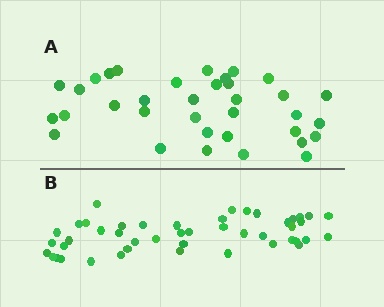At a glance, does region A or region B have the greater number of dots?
Region B (the bottom region) has more dots.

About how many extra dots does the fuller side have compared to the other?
Region B has roughly 12 or so more dots than region A.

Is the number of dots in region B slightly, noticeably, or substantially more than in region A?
Region B has noticeably more, but not dramatically so. The ratio is roughly 1.3 to 1.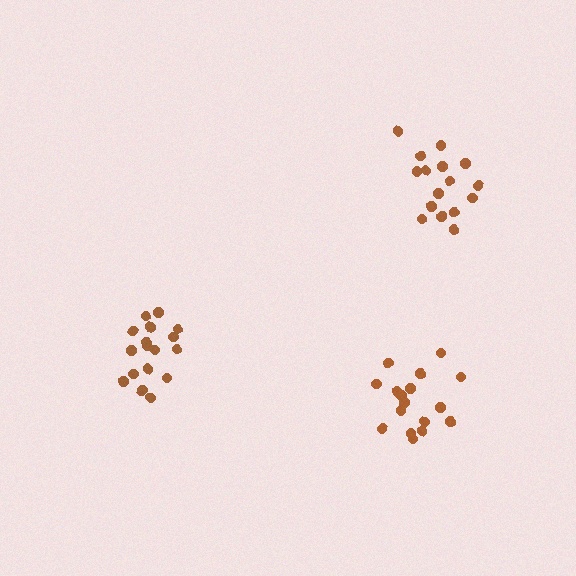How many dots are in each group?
Group 1: 17 dots, Group 2: 17 dots, Group 3: 16 dots (50 total).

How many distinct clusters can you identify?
There are 3 distinct clusters.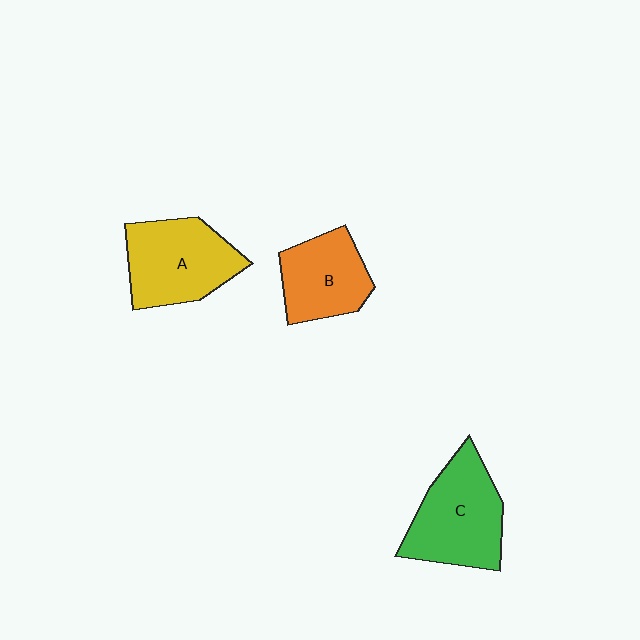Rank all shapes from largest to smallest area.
From largest to smallest: C (green), A (yellow), B (orange).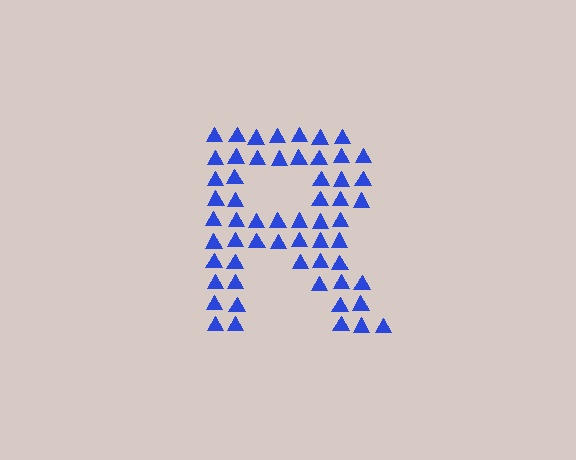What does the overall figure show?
The overall figure shows the letter R.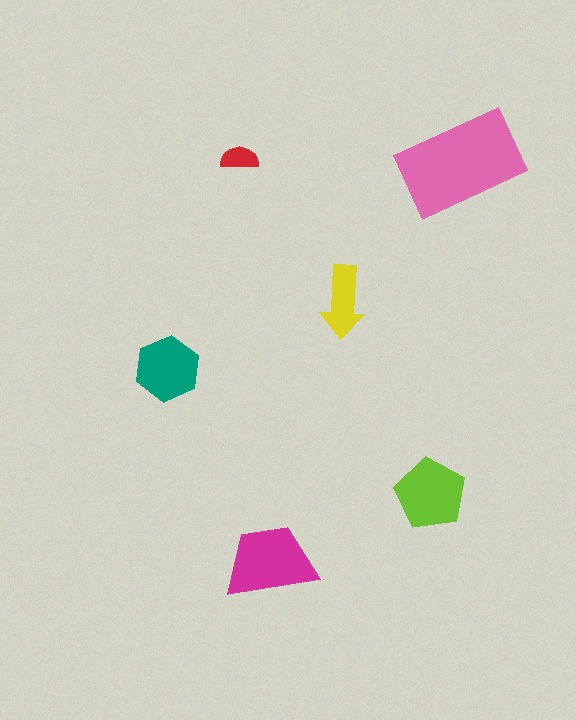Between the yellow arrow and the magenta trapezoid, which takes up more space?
The magenta trapezoid.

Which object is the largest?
The pink rectangle.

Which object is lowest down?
The magenta trapezoid is bottommost.